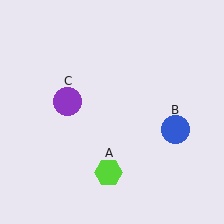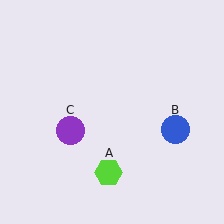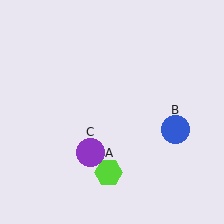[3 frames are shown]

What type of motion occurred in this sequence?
The purple circle (object C) rotated counterclockwise around the center of the scene.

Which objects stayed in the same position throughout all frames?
Lime hexagon (object A) and blue circle (object B) remained stationary.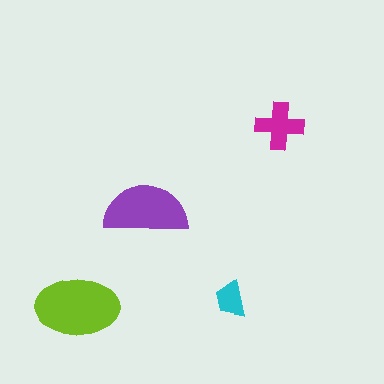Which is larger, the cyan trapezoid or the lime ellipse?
The lime ellipse.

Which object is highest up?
The magenta cross is topmost.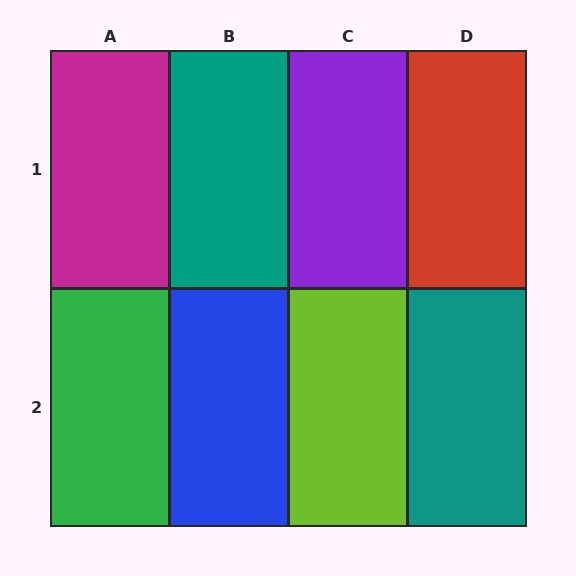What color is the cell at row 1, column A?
Magenta.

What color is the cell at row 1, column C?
Purple.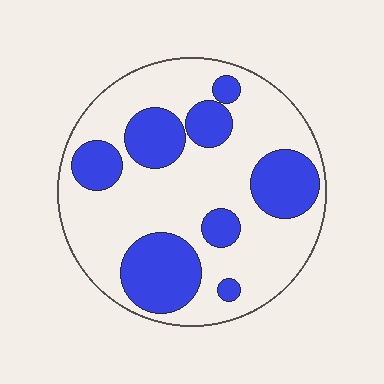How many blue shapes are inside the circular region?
8.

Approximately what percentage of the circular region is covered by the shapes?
Approximately 30%.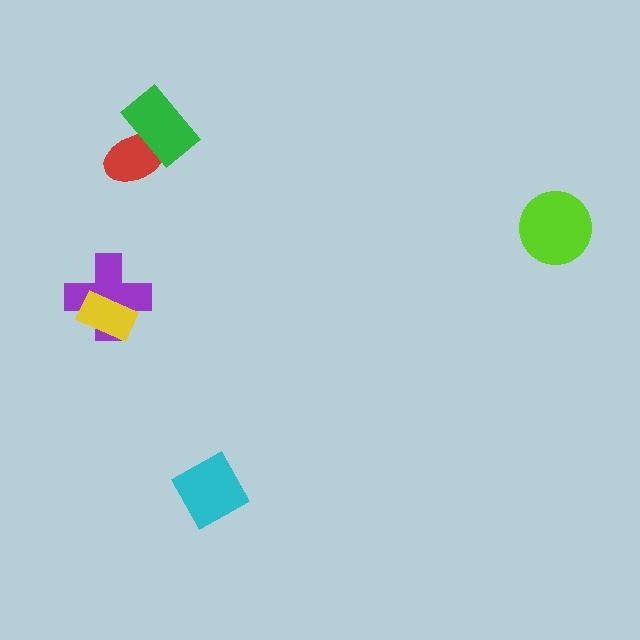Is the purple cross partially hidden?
Yes, it is partially covered by another shape.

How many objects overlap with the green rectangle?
1 object overlaps with the green rectangle.